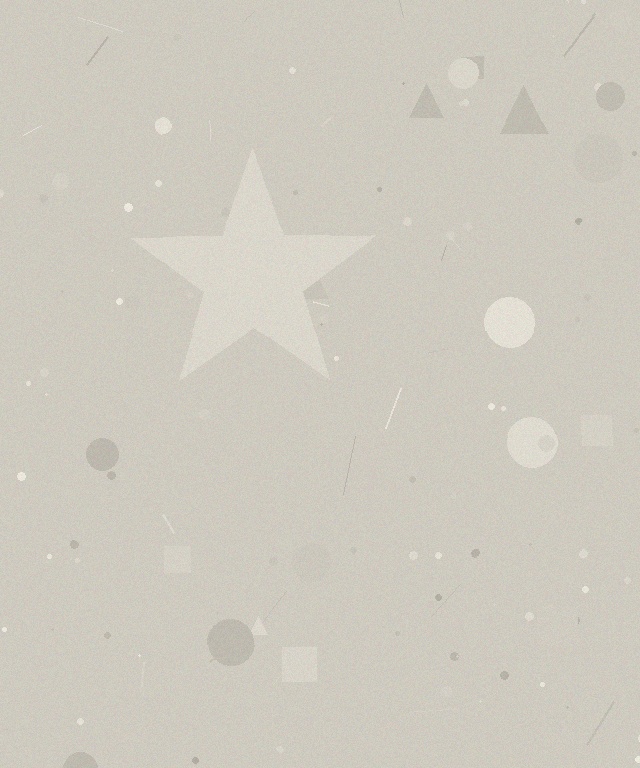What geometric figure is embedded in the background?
A star is embedded in the background.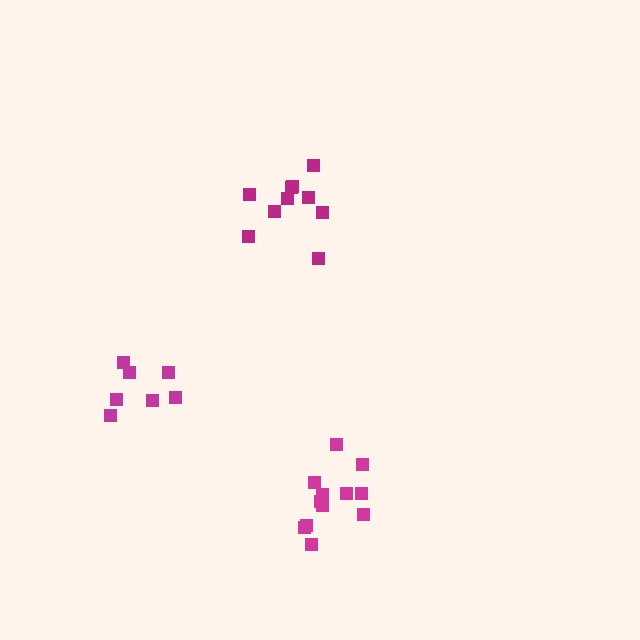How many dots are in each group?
Group 1: 10 dots, Group 2: 12 dots, Group 3: 7 dots (29 total).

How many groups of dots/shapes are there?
There are 3 groups.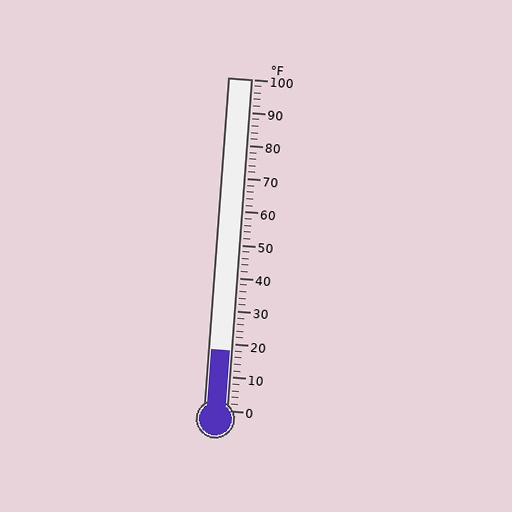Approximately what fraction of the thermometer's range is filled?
The thermometer is filled to approximately 20% of its range.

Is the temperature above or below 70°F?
The temperature is below 70°F.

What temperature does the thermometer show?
The thermometer shows approximately 18°F.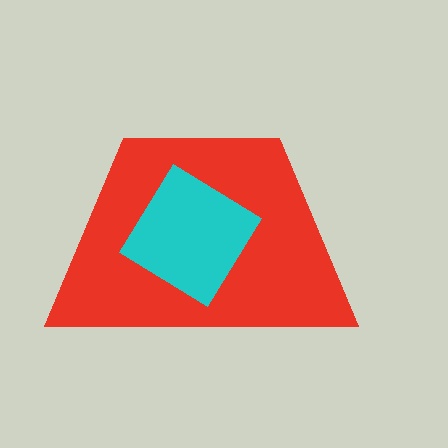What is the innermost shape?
The cyan diamond.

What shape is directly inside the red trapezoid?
The cyan diamond.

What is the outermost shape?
The red trapezoid.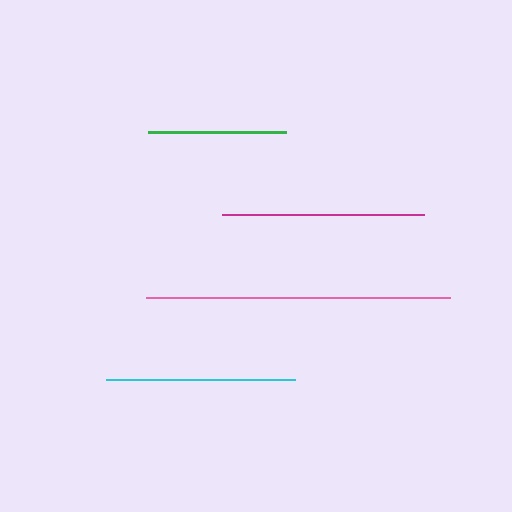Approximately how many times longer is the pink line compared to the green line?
The pink line is approximately 2.2 times the length of the green line.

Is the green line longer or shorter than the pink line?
The pink line is longer than the green line.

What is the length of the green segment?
The green segment is approximately 139 pixels long.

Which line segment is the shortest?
The green line is the shortest at approximately 139 pixels.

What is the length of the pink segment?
The pink segment is approximately 304 pixels long.